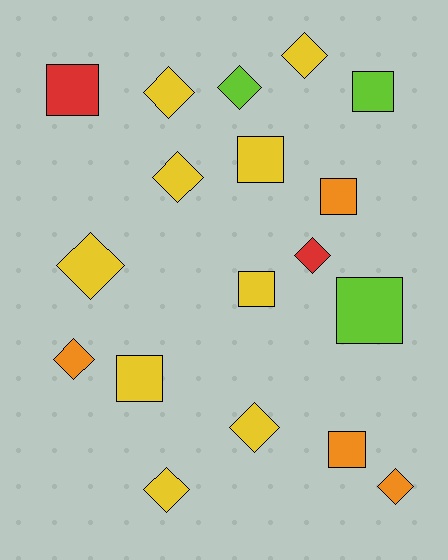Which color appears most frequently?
Yellow, with 9 objects.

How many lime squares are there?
There are 2 lime squares.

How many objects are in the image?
There are 18 objects.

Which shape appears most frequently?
Diamond, with 10 objects.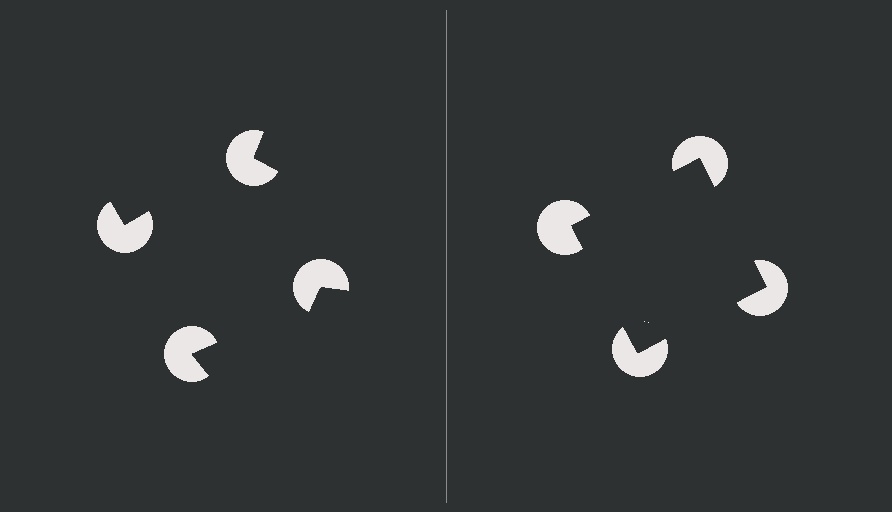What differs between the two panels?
The pac-man discs are positioned identically on both sides; only the wedge orientations differ. On the right they align to a square; on the left they are misaligned.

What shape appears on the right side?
An illusory square.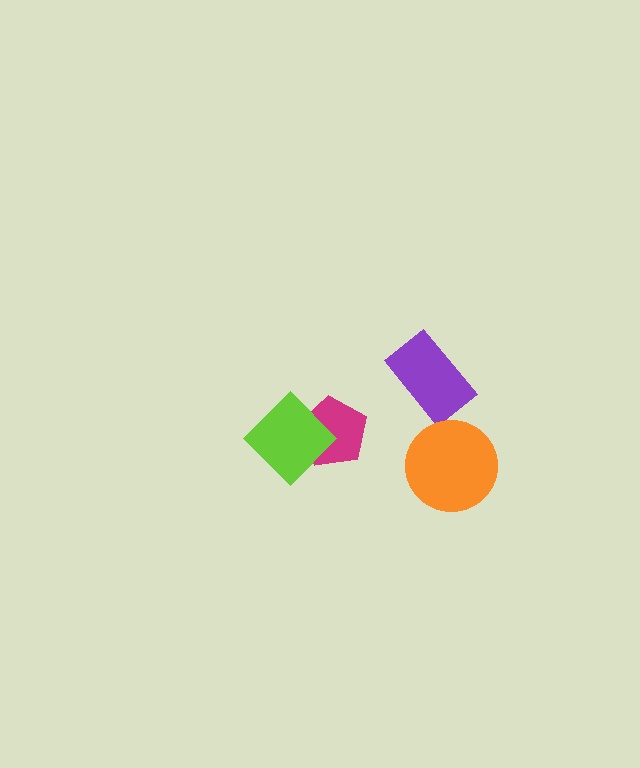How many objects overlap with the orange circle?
0 objects overlap with the orange circle.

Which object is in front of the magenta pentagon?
The lime diamond is in front of the magenta pentagon.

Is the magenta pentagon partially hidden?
Yes, it is partially covered by another shape.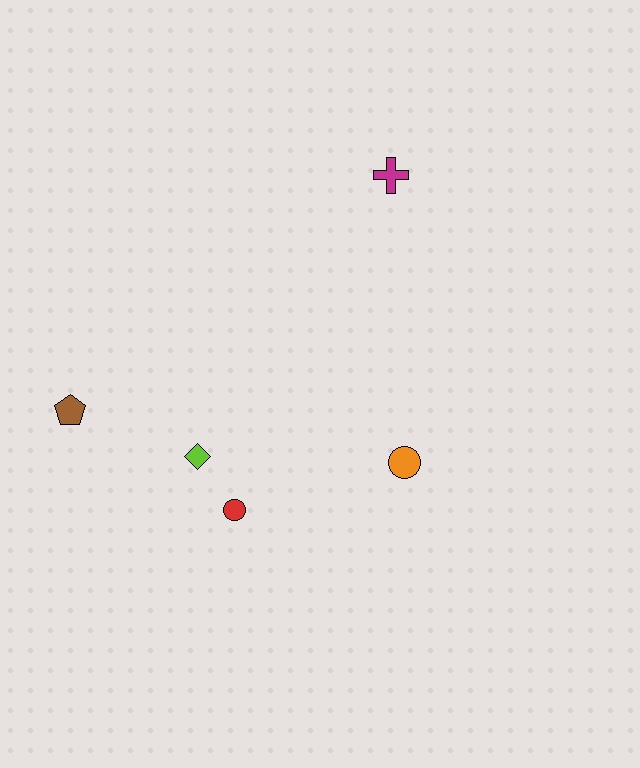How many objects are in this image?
There are 5 objects.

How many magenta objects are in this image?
There is 1 magenta object.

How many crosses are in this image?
There is 1 cross.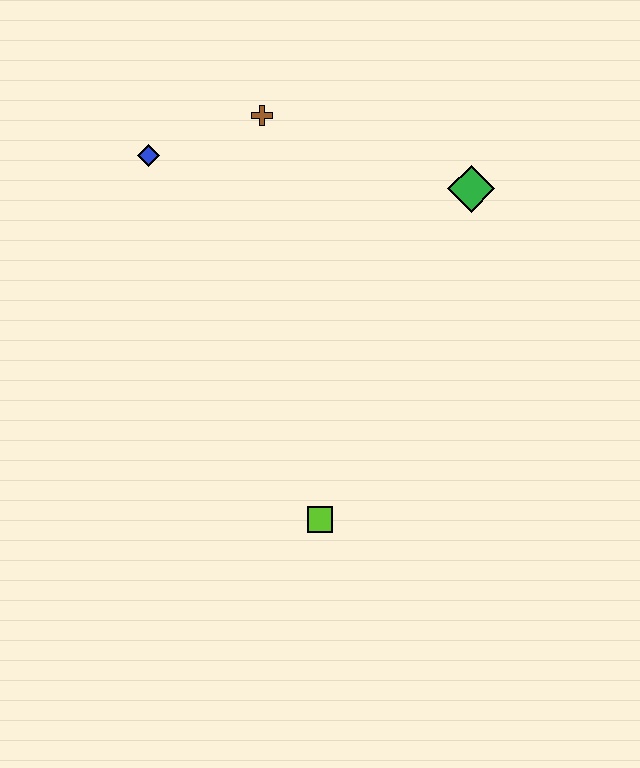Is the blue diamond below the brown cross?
Yes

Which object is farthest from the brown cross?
The lime square is farthest from the brown cross.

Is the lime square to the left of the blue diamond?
No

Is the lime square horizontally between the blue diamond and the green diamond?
Yes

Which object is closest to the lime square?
The green diamond is closest to the lime square.